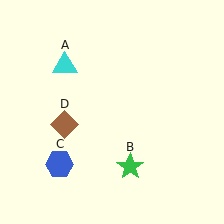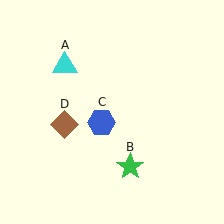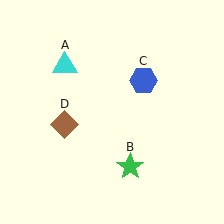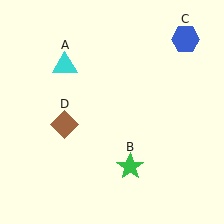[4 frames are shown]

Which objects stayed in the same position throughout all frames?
Cyan triangle (object A) and green star (object B) and brown diamond (object D) remained stationary.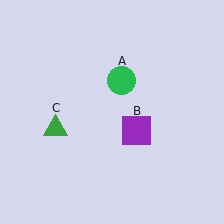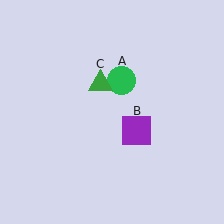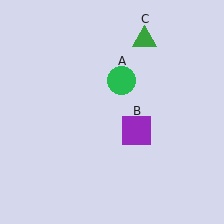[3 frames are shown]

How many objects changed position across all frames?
1 object changed position: green triangle (object C).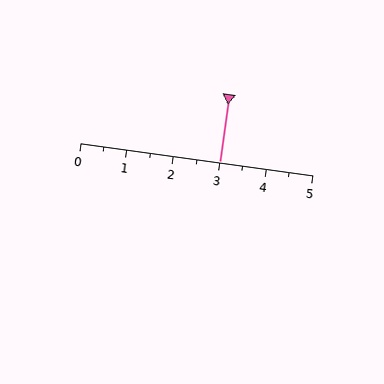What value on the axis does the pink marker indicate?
The marker indicates approximately 3.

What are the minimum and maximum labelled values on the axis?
The axis runs from 0 to 5.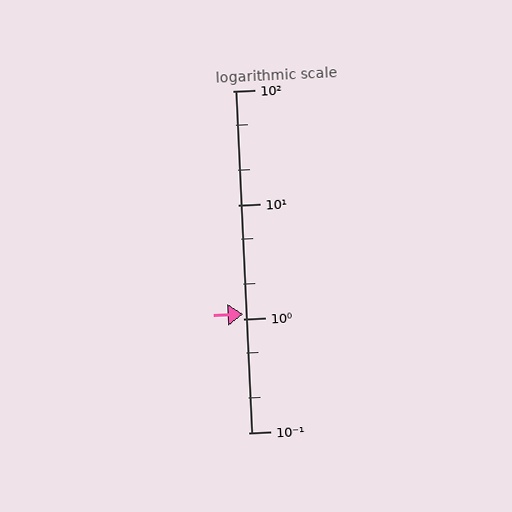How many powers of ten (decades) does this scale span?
The scale spans 3 decades, from 0.1 to 100.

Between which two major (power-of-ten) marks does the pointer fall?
The pointer is between 1 and 10.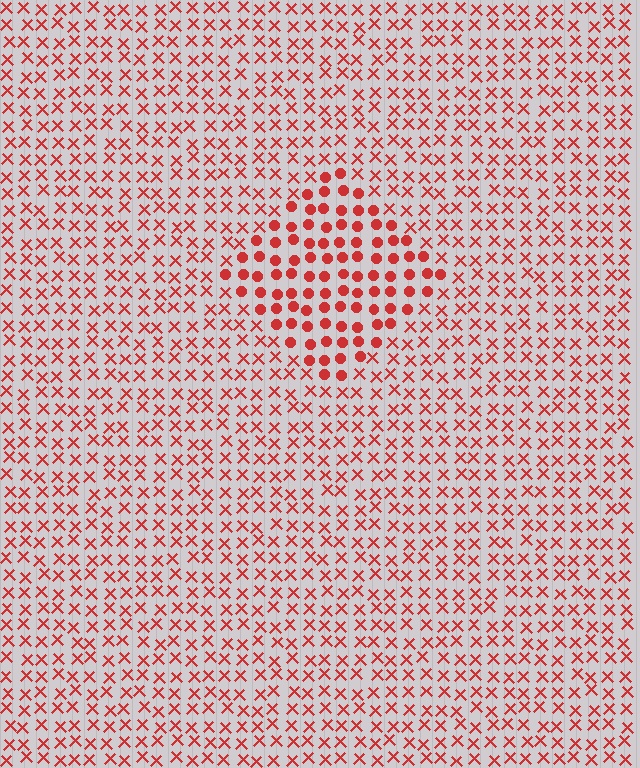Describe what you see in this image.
The image is filled with small red elements arranged in a uniform grid. A diamond-shaped region contains circles, while the surrounding area contains X marks. The boundary is defined purely by the change in element shape.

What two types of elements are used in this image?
The image uses circles inside the diamond region and X marks outside it.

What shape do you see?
I see a diamond.